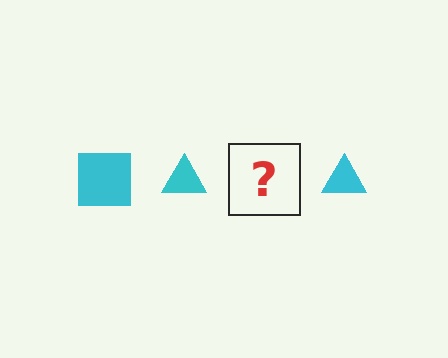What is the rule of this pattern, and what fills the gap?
The rule is that the pattern cycles through square, triangle shapes in cyan. The gap should be filled with a cyan square.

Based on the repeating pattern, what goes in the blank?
The blank should be a cyan square.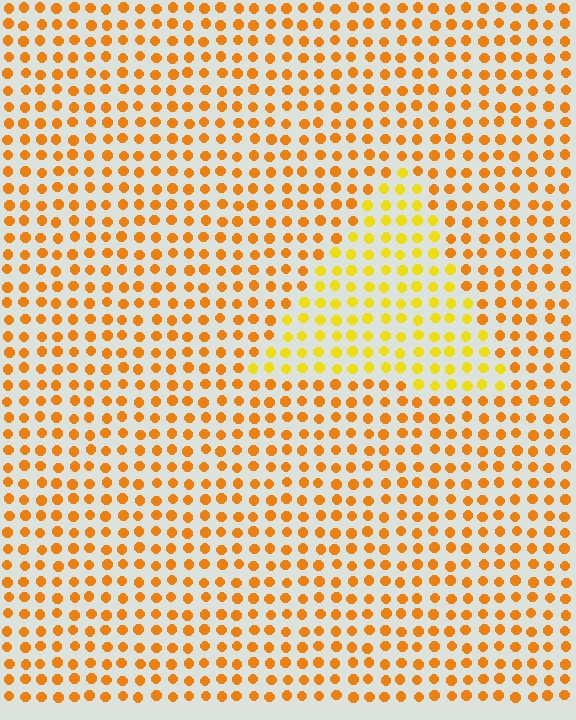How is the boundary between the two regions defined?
The boundary is defined purely by a slight shift in hue (about 26 degrees). Spacing, size, and orientation are identical on both sides.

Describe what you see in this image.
The image is filled with small orange elements in a uniform arrangement. A triangle-shaped region is visible where the elements are tinted to a slightly different hue, forming a subtle color boundary.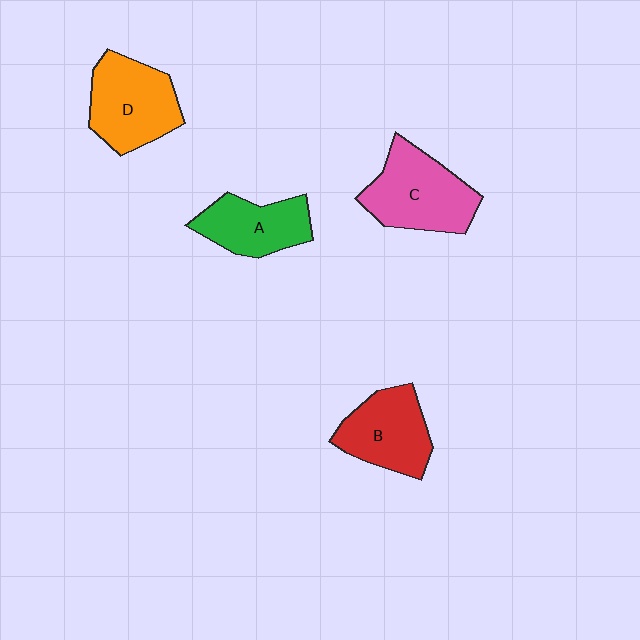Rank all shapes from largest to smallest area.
From largest to smallest: C (pink), D (orange), B (red), A (green).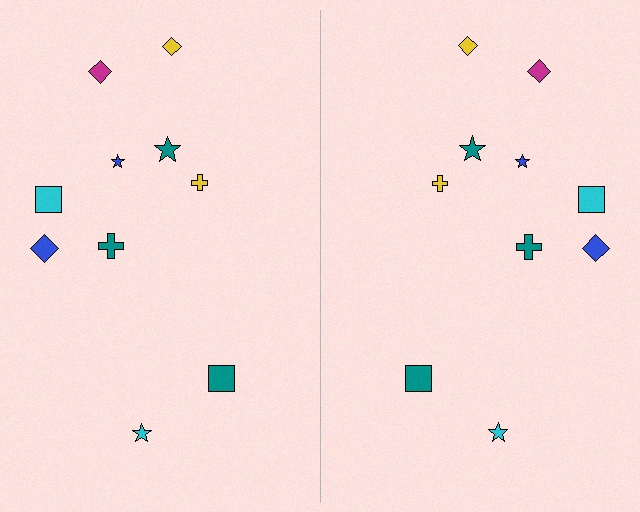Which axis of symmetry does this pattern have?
The pattern has a vertical axis of symmetry running through the center of the image.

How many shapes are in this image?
There are 20 shapes in this image.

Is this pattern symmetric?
Yes, this pattern has bilateral (reflection) symmetry.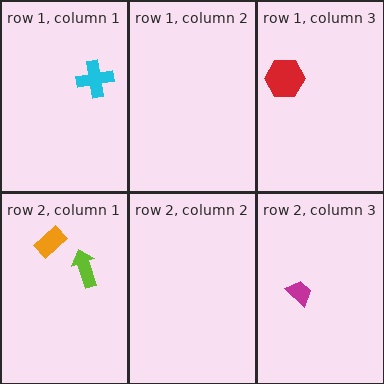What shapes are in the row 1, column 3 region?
The red hexagon.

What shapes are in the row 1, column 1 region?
The cyan cross.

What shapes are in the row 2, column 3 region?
The magenta trapezoid.